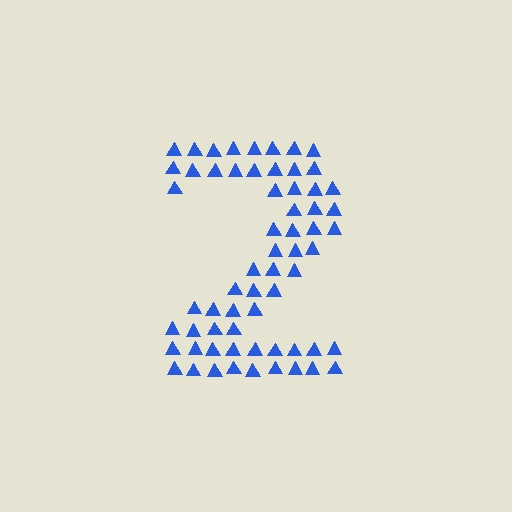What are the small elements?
The small elements are triangles.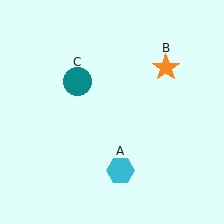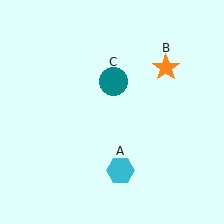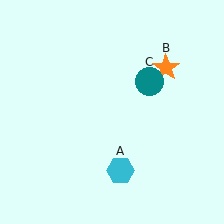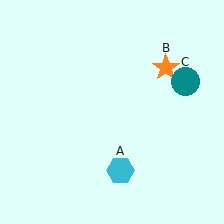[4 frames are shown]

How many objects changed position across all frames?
1 object changed position: teal circle (object C).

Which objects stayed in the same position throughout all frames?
Cyan hexagon (object A) and orange star (object B) remained stationary.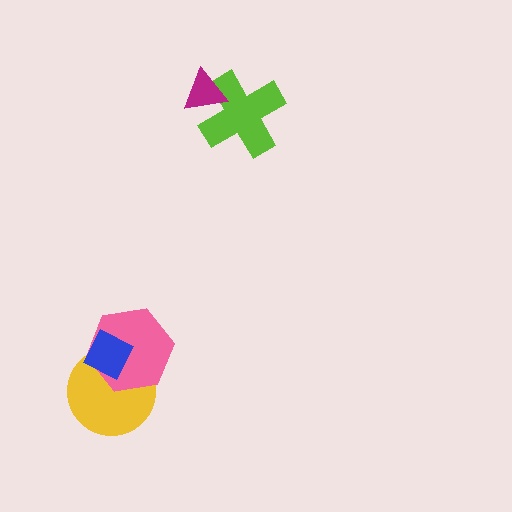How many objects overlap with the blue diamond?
2 objects overlap with the blue diamond.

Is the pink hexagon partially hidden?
Yes, it is partially covered by another shape.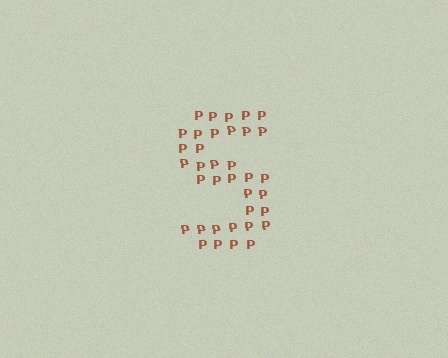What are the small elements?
The small elements are letter P's.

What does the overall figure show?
The overall figure shows the letter S.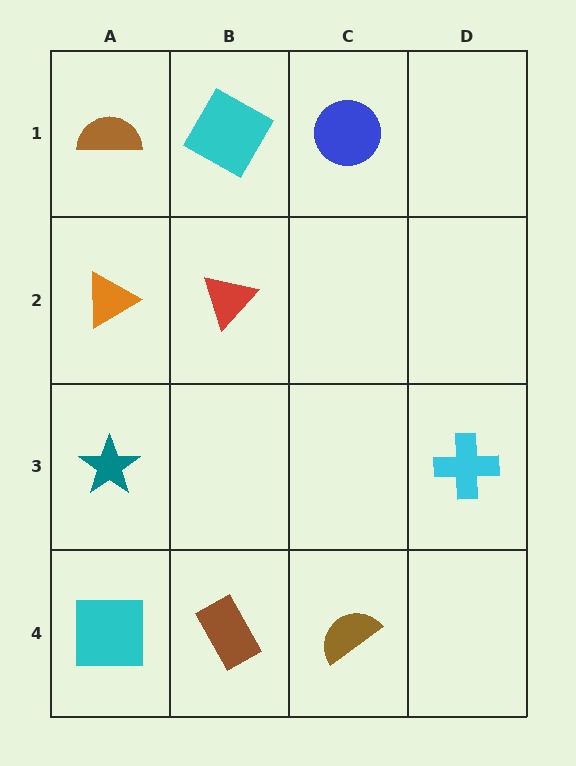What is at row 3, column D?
A cyan cross.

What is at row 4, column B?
A brown rectangle.